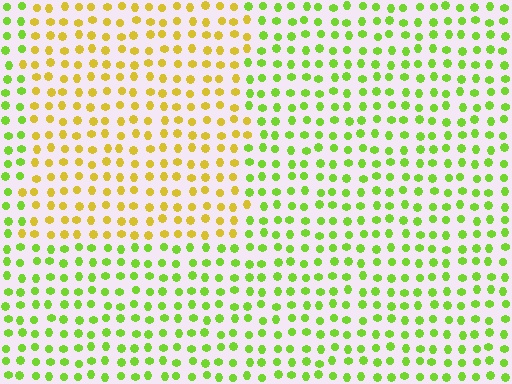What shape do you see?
I see a rectangle.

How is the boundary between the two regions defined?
The boundary is defined purely by a slight shift in hue (about 44 degrees). Spacing, size, and orientation are identical on both sides.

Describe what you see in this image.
The image is filled with small lime elements in a uniform arrangement. A rectangle-shaped region is visible where the elements are tinted to a slightly different hue, forming a subtle color boundary.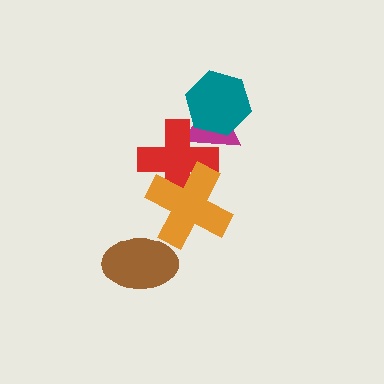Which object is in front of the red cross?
The orange cross is in front of the red cross.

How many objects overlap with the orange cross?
1 object overlaps with the orange cross.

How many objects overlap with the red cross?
2 objects overlap with the red cross.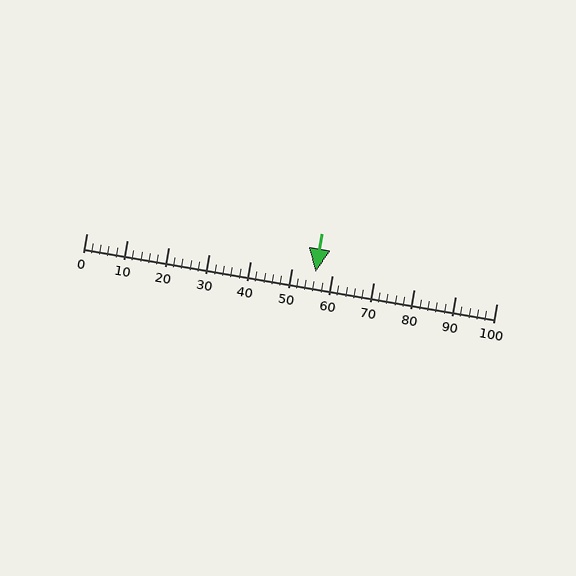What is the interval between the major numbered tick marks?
The major tick marks are spaced 10 units apart.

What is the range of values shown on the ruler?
The ruler shows values from 0 to 100.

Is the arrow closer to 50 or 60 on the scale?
The arrow is closer to 60.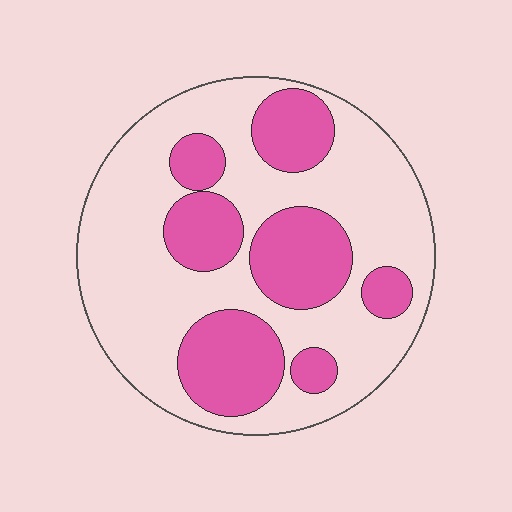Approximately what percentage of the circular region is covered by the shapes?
Approximately 35%.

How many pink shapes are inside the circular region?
7.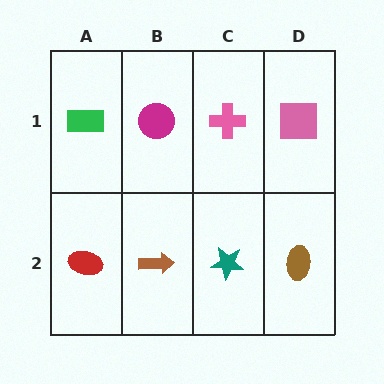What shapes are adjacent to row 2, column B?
A magenta circle (row 1, column B), a red ellipse (row 2, column A), a teal star (row 2, column C).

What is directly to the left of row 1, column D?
A pink cross.